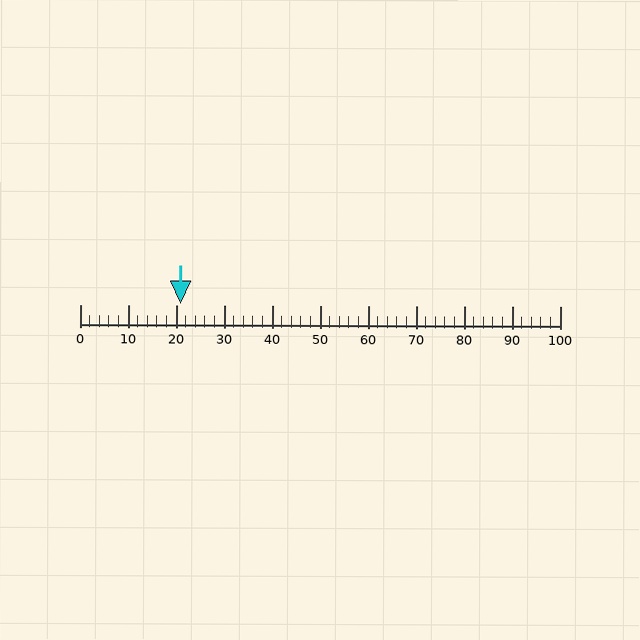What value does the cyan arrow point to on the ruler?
The cyan arrow points to approximately 21.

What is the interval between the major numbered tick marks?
The major tick marks are spaced 10 units apart.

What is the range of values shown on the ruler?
The ruler shows values from 0 to 100.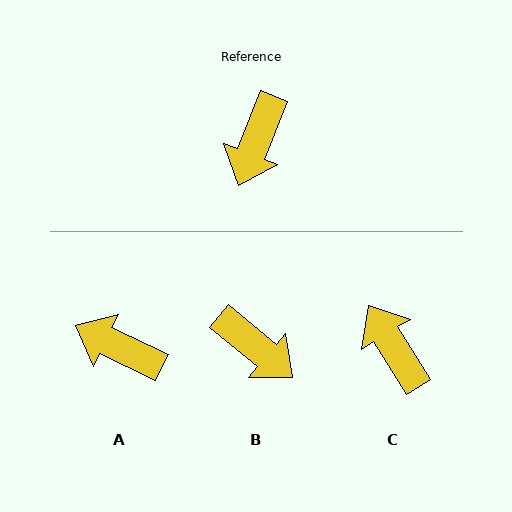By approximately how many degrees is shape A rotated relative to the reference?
Approximately 94 degrees clockwise.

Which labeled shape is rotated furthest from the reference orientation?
C, about 127 degrees away.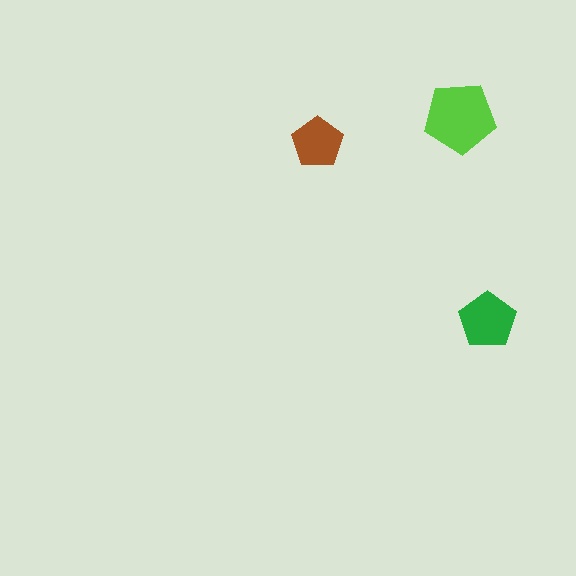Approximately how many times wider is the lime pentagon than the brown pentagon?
About 1.5 times wider.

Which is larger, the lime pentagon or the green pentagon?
The lime one.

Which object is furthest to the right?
The green pentagon is rightmost.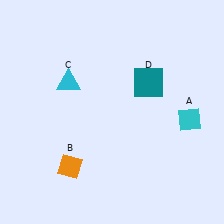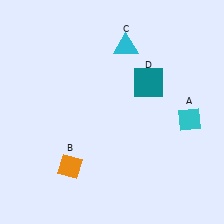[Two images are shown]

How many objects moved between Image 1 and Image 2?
1 object moved between the two images.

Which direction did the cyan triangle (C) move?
The cyan triangle (C) moved right.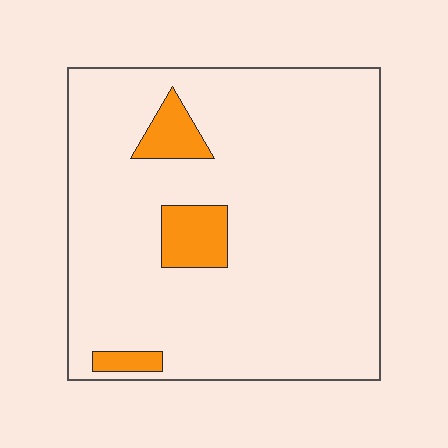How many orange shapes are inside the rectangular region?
3.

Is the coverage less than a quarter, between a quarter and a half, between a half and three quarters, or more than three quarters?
Less than a quarter.